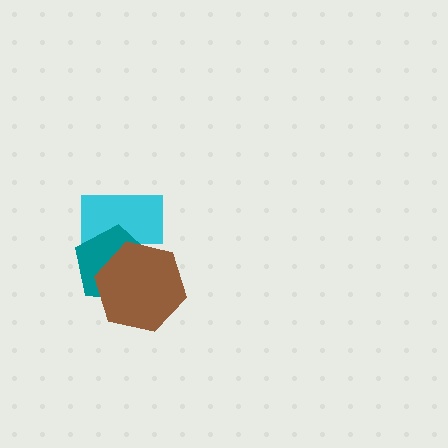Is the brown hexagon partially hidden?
No, no other shape covers it.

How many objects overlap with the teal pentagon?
2 objects overlap with the teal pentagon.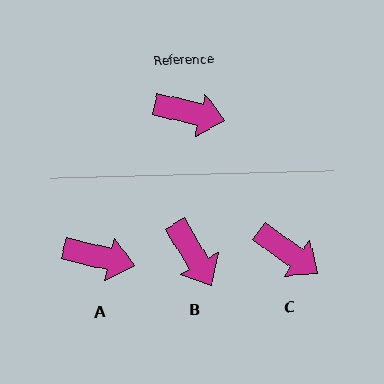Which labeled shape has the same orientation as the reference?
A.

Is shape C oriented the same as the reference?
No, it is off by about 22 degrees.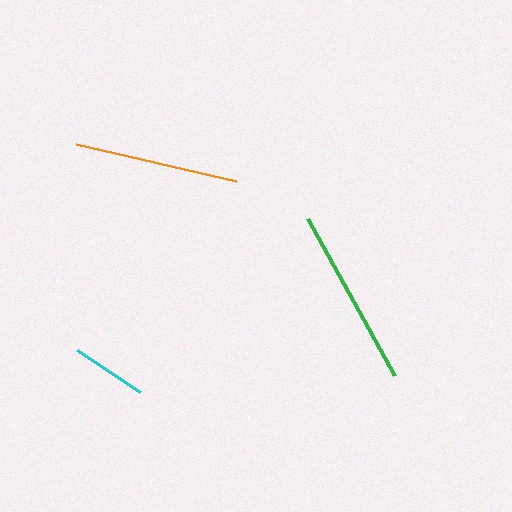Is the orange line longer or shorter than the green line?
The green line is longer than the orange line.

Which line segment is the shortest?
The cyan line is the shortest at approximately 76 pixels.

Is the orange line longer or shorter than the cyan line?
The orange line is longer than the cyan line.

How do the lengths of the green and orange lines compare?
The green and orange lines are approximately the same length.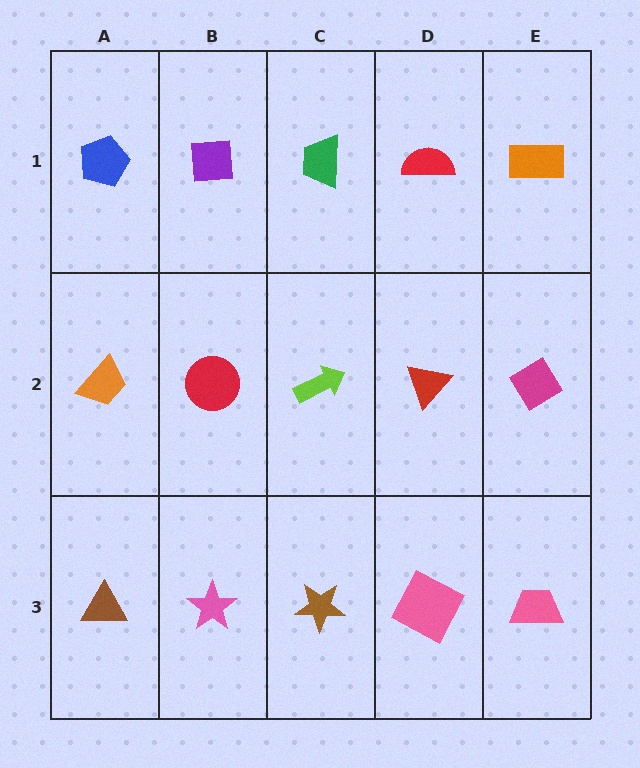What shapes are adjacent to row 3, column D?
A red triangle (row 2, column D), a brown star (row 3, column C), a pink trapezoid (row 3, column E).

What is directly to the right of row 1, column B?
A green trapezoid.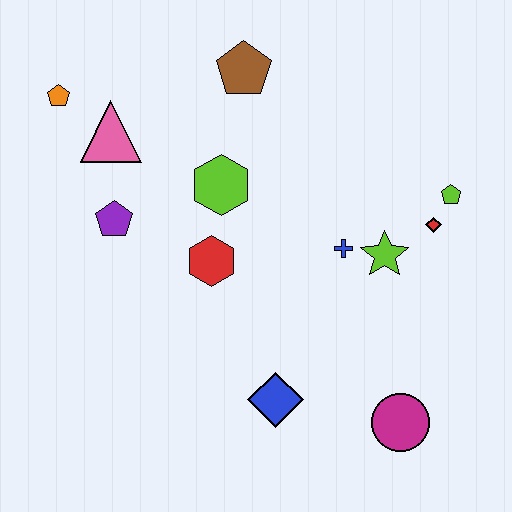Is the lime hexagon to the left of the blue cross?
Yes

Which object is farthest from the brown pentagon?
The magenta circle is farthest from the brown pentagon.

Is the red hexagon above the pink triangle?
No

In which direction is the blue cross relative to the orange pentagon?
The blue cross is to the right of the orange pentagon.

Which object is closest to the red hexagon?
The lime hexagon is closest to the red hexagon.